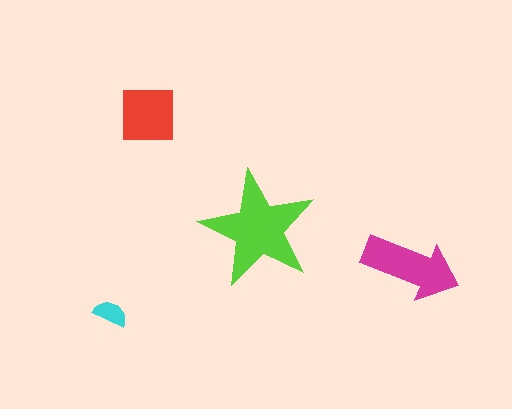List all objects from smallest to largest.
The cyan semicircle, the red square, the magenta arrow, the lime star.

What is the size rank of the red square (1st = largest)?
3rd.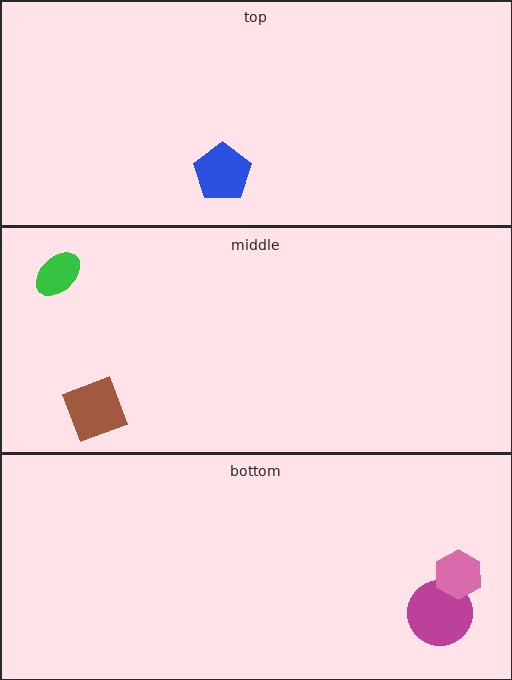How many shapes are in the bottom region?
2.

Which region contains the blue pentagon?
The top region.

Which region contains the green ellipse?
The middle region.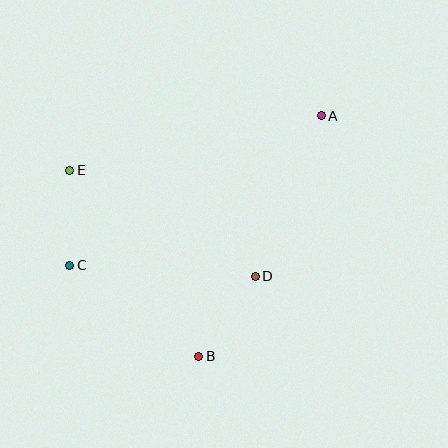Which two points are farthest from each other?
Points A and C are farthest from each other.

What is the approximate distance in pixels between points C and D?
The distance between C and D is approximately 186 pixels.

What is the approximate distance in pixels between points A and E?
The distance between A and E is approximately 257 pixels.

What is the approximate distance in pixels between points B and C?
The distance between B and C is approximately 157 pixels.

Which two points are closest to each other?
Points C and E are closest to each other.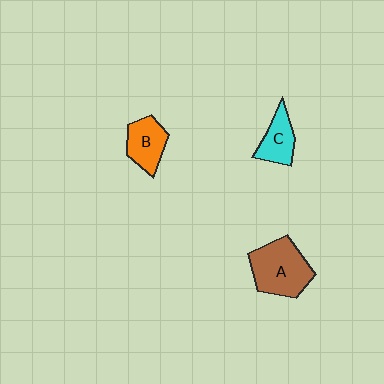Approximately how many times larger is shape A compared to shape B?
Approximately 1.6 times.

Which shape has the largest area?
Shape A (brown).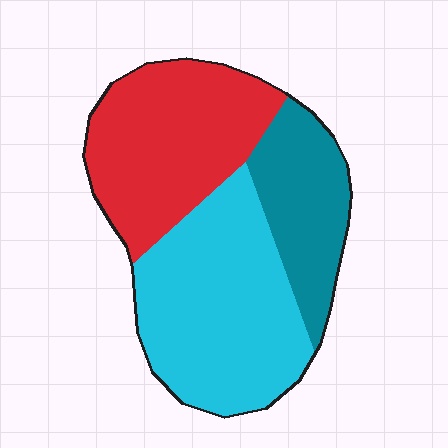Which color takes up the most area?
Cyan, at roughly 45%.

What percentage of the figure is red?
Red covers about 35% of the figure.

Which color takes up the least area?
Teal, at roughly 20%.